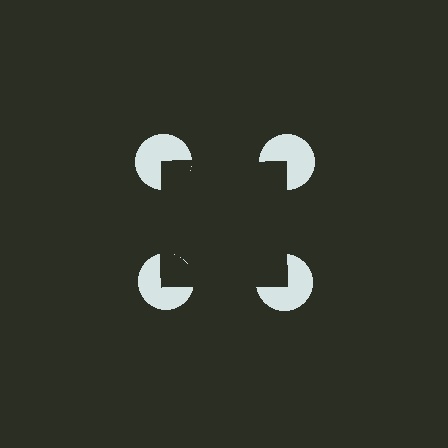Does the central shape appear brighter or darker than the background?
It typically appears slightly darker than the background, even though no actual brightness change is drawn.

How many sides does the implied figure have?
4 sides.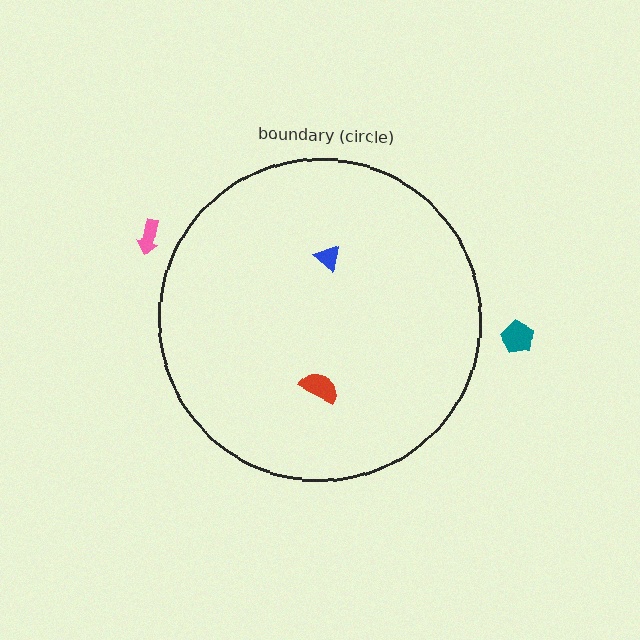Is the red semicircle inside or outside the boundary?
Inside.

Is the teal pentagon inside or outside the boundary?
Outside.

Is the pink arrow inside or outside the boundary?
Outside.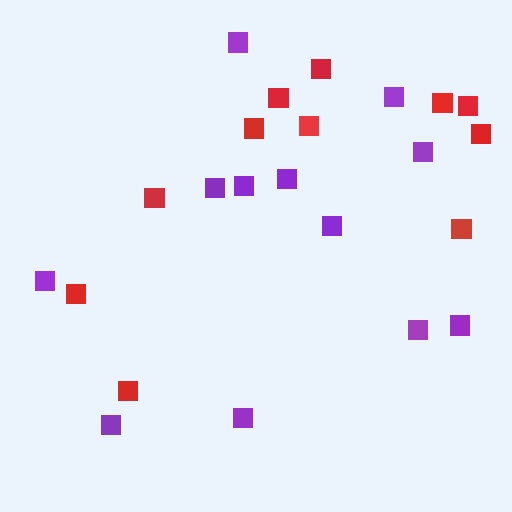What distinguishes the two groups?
There are 2 groups: one group of red squares (11) and one group of purple squares (12).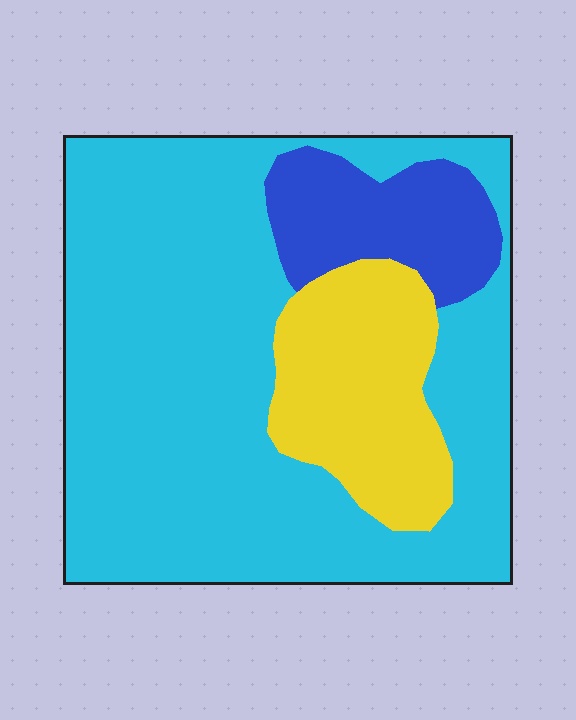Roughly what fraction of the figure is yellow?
Yellow takes up about one sixth (1/6) of the figure.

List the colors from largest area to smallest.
From largest to smallest: cyan, yellow, blue.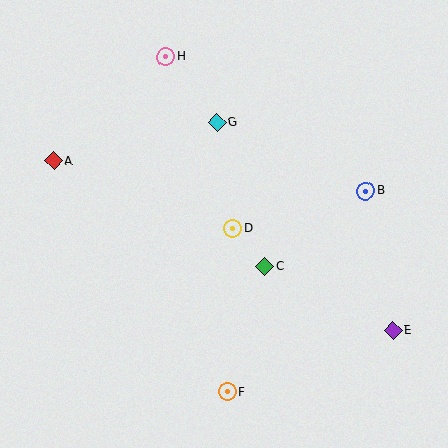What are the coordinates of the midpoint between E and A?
The midpoint between E and A is at (223, 246).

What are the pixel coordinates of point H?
Point H is at (166, 57).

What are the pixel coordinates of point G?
Point G is at (217, 122).